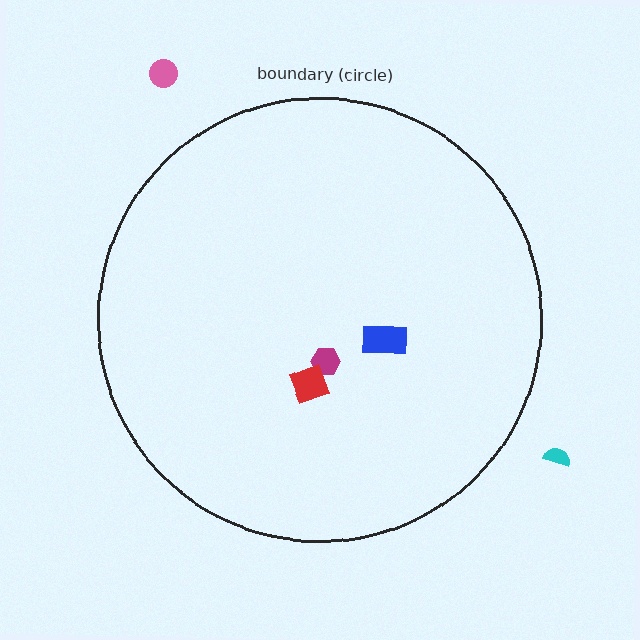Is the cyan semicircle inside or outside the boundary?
Outside.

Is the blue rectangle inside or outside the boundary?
Inside.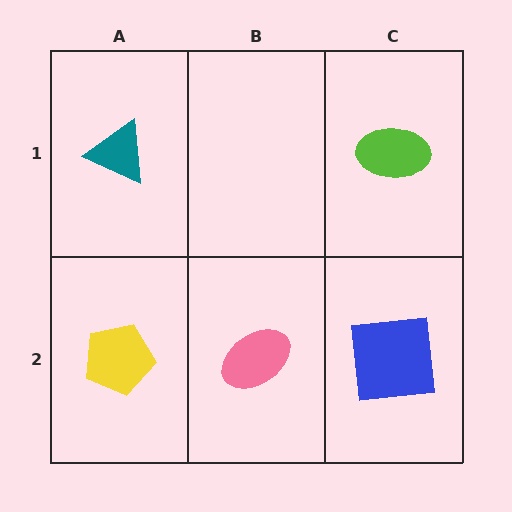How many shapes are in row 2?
3 shapes.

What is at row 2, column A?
A yellow pentagon.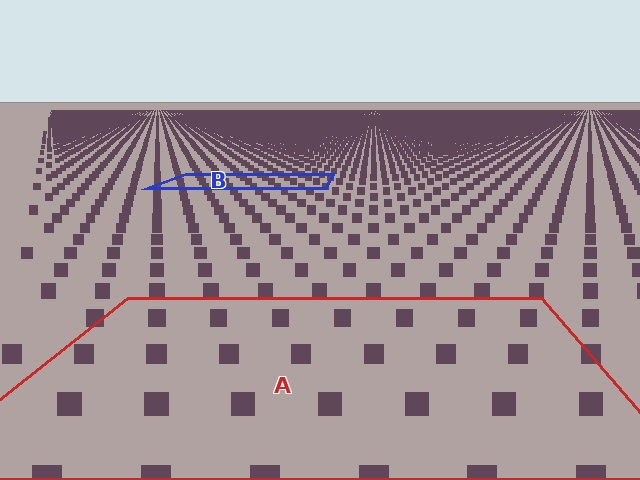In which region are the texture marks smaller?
The texture marks are smaller in region B, because it is farther away.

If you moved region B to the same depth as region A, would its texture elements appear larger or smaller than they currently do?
They would appear larger. At a closer depth, the same texture elements are projected at a bigger on-screen size.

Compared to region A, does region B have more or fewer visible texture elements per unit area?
Region B has more texture elements per unit area — they are packed more densely because it is farther away.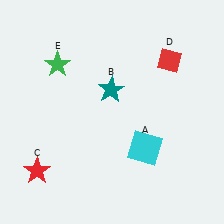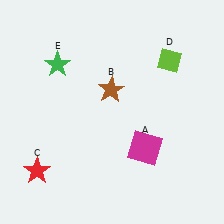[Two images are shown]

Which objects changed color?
A changed from cyan to magenta. B changed from teal to brown. D changed from red to lime.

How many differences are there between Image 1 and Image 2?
There are 3 differences between the two images.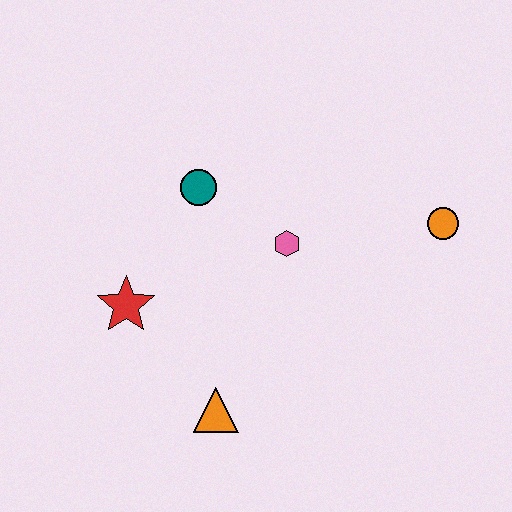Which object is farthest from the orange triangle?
The orange circle is farthest from the orange triangle.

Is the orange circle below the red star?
No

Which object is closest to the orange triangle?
The red star is closest to the orange triangle.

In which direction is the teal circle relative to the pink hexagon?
The teal circle is to the left of the pink hexagon.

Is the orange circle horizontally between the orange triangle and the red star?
No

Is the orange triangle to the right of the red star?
Yes